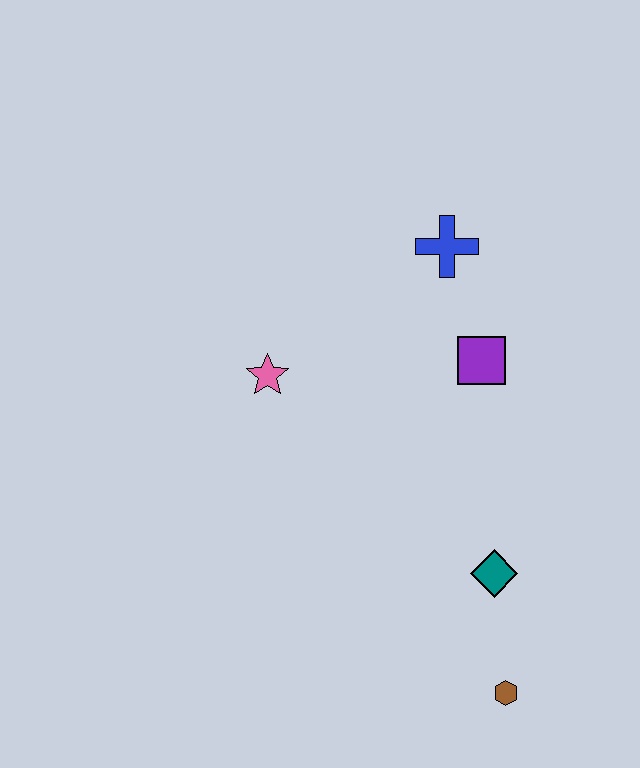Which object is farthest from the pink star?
The brown hexagon is farthest from the pink star.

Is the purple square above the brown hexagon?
Yes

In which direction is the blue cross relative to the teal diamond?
The blue cross is above the teal diamond.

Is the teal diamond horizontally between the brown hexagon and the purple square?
Yes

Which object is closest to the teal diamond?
The brown hexagon is closest to the teal diamond.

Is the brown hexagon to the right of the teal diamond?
Yes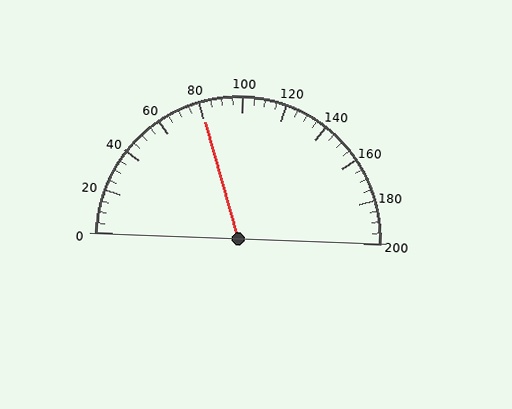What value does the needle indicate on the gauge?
The needle indicates approximately 80.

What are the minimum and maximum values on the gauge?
The gauge ranges from 0 to 200.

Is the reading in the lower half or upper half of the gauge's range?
The reading is in the lower half of the range (0 to 200).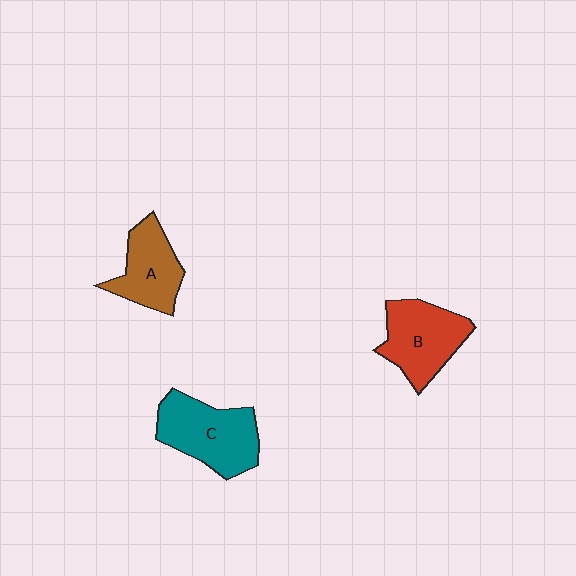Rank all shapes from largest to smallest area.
From largest to smallest: C (teal), B (red), A (brown).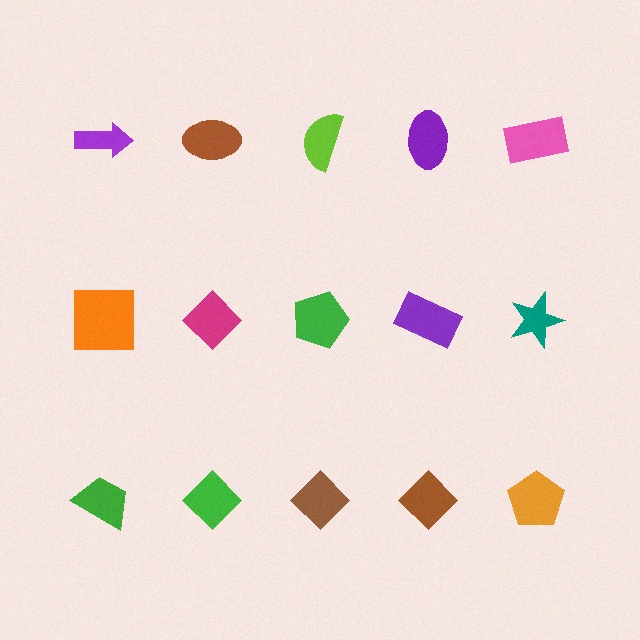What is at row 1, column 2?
A brown ellipse.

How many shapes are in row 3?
5 shapes.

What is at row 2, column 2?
A magenta diamond.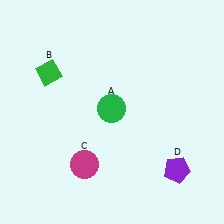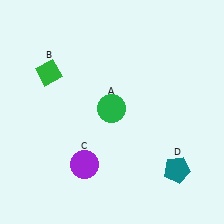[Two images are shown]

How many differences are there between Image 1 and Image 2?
There are 2 differences between the two images.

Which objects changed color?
C changed from magenta to purple. D changed from purple to teal.